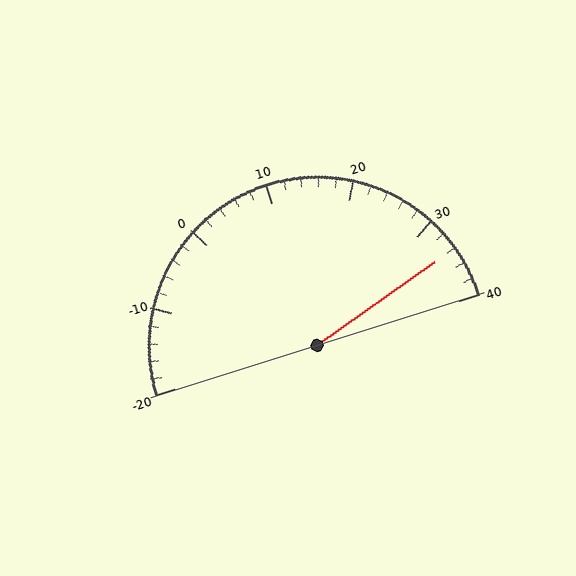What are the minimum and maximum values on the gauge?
The gauge ranges from -20 to 40.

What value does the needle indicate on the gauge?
The needle indicates approximately 34.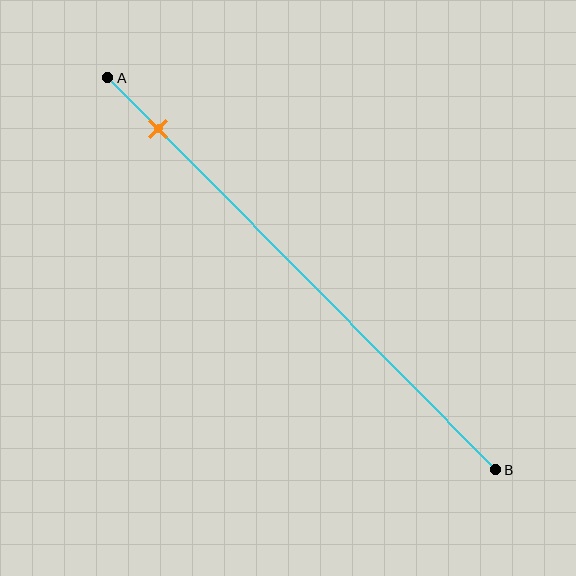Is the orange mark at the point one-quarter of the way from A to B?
No, the mark is at about 15% from A, not at the 25% one-quarter point.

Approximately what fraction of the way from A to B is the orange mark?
The orange mark is approximately 15% of the way from A to B.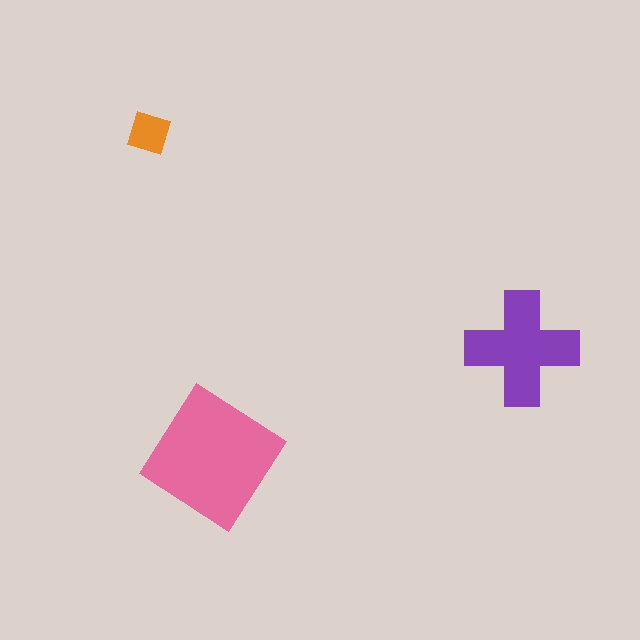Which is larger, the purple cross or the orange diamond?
The purple cross.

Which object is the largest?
The pink diamond.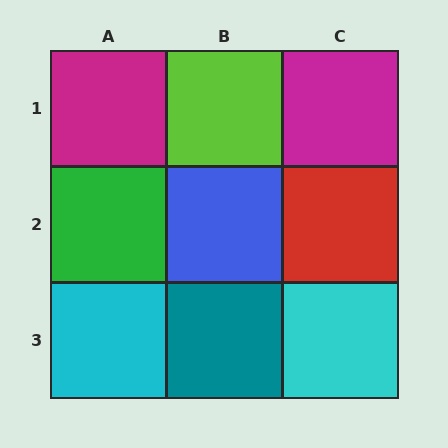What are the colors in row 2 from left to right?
Green, blue, red.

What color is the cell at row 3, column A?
Cyan.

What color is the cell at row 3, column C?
Cyan.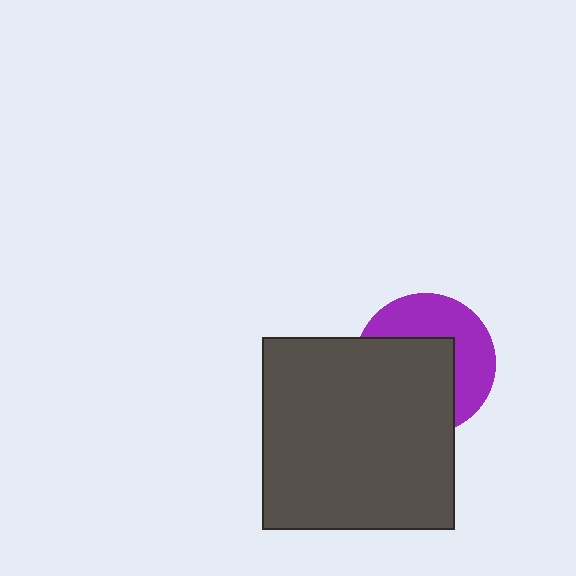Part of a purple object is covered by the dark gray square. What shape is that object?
It is a circle.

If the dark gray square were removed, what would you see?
You would see the complete purple circle.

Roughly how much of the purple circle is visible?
About half of it is visible (roughly 45%).